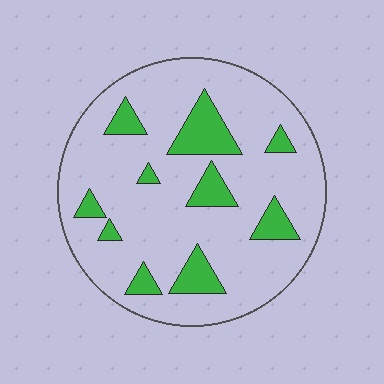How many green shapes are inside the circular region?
10.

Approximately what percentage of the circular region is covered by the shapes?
Approximately 15%.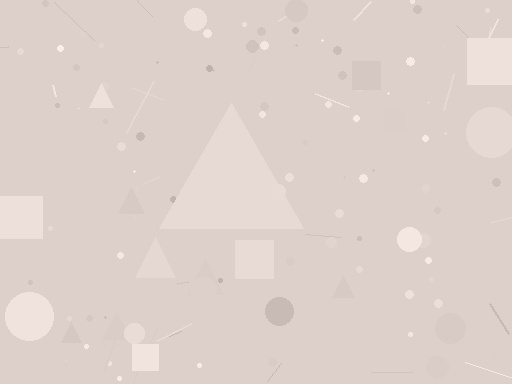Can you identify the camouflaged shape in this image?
The camouflaged shape is a triangle.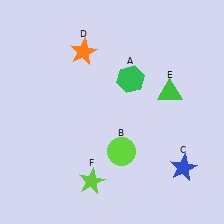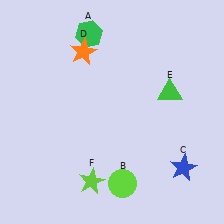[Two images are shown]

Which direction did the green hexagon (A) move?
The green hexagon (A) moved up.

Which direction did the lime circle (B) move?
The lime circle (B) moved down.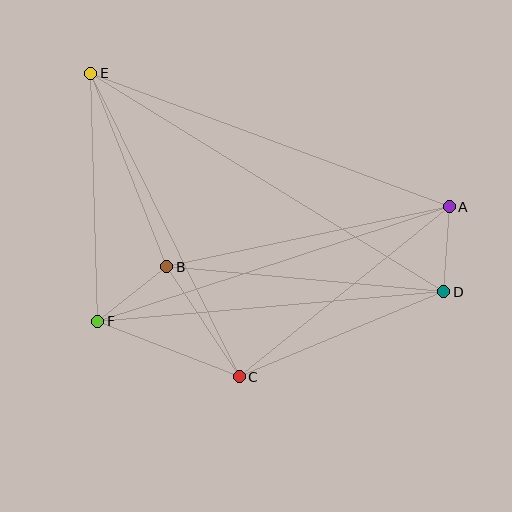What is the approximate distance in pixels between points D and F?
The distance between D and F is approximately 347 pixels.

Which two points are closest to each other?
Points A and D are closest to each other.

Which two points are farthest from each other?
Points D and E are farthest from each other.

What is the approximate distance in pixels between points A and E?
The distance between A and E is approximately 383 pixels.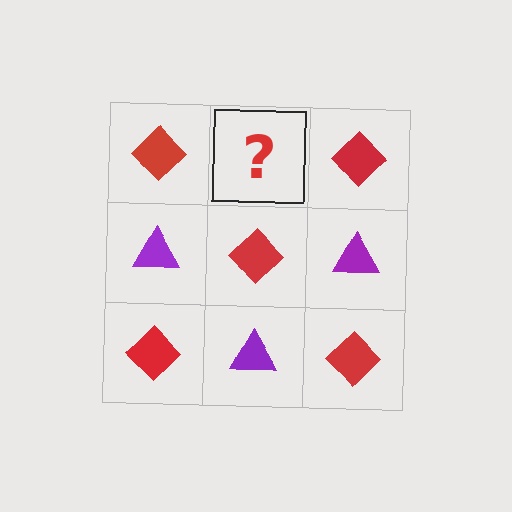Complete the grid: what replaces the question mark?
The question mark should be replaced with a purple triangle.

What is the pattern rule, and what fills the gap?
The rule is that it alternates red diamond and purple triangle in a checkerboard pattern. The gap should be filled with a purple triangle.